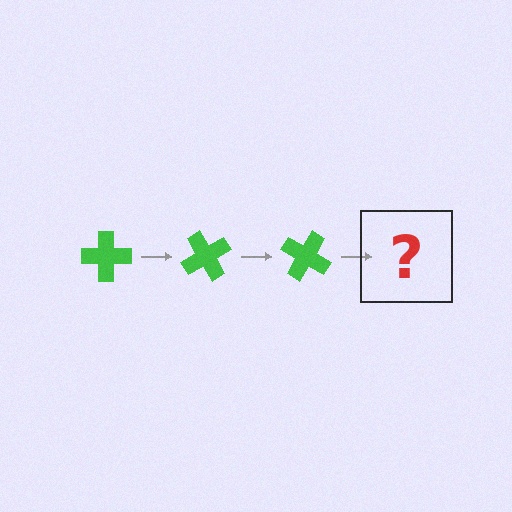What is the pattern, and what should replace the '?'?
The pattern is that the cross rotates 60 degrees each step. The '?' should be a green cross rotated 180 degrees.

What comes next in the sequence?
The next element should be a green cross rotated 180 degrees.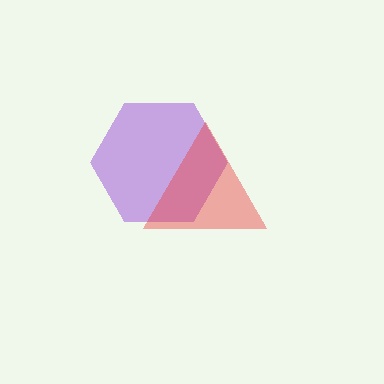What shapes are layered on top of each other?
The layered shapes are: a purple hexagon, a red triangle.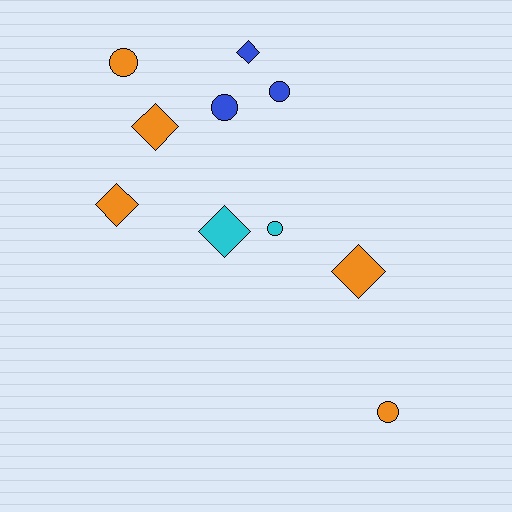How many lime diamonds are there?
There are no lime diamonds.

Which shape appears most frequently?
Circle, with 5 objects.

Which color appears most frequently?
Orange, with 5 objects.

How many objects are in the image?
There are 10 objects.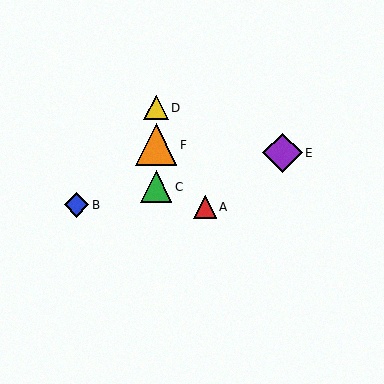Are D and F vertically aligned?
Yes, both are at x≈156.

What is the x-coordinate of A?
Object A is at x≈205.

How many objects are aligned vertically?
3 objects (C, D, F) are aligned vertically.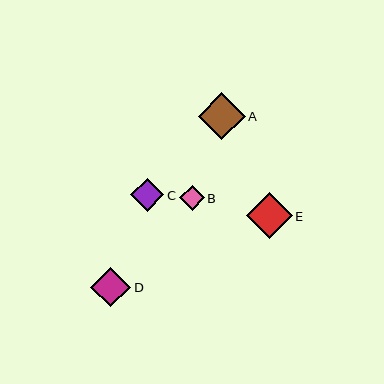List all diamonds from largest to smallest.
From largest to smallest: A, E, D, C, B.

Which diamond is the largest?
Diamond A is the largest with a size of approximately 47 pixels.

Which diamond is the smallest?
Diamond B is the smallest with a size of approximately 24 pixels.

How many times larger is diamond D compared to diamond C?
Diamond D is approximately 1.2 times the size of diamond C.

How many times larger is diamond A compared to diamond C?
Diamond A is approximately 1.4 times the size of diamond C.